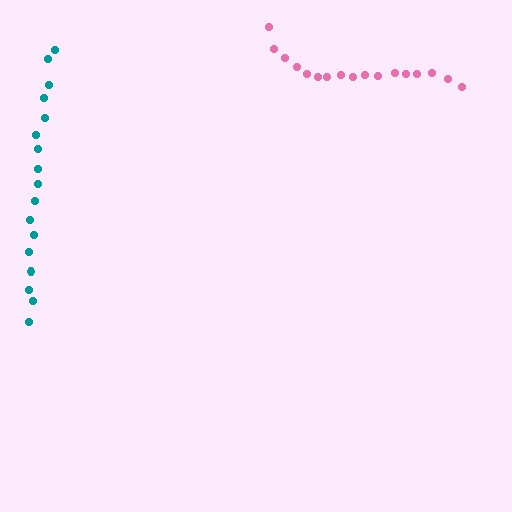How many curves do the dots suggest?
There are 2 distinct paths.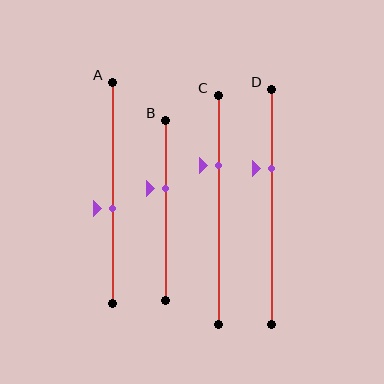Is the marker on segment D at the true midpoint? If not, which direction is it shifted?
No, the marker on segment D is shifted upward by about 16% of the segment length.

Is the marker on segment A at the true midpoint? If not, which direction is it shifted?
No, the marker on segment A is shifted downward by about 7% of the segment length.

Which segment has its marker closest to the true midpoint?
Segment A has its marker closest to the true midpoint.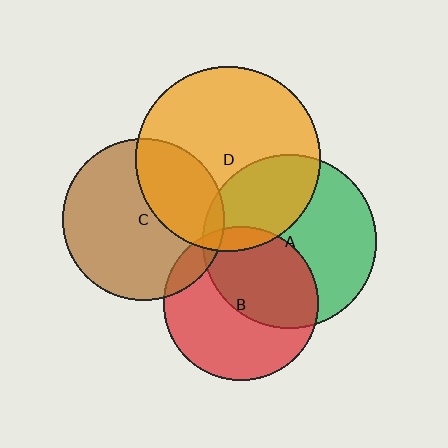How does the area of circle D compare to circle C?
Approximately 1.3 times.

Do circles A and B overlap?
Yes.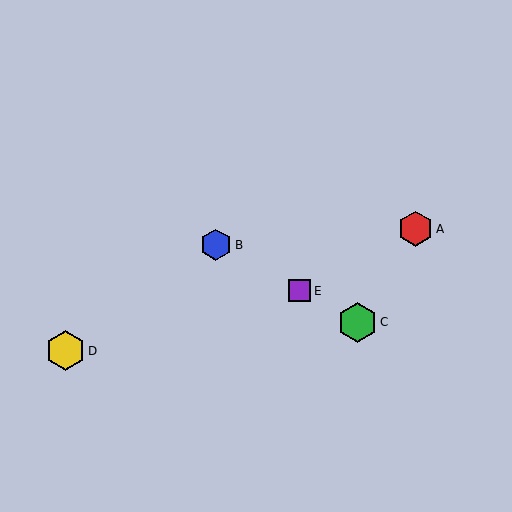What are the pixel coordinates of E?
Object E is at (300, 291).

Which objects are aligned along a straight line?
Objects B, C, E are aligned along a straight line.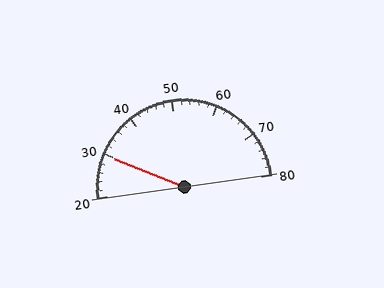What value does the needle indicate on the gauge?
The needle indicates approximately 30.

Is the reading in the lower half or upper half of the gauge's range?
The reading is in the lower half of the range (20 to 80).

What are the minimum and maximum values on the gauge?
The gauge ranges from 20 to 80.